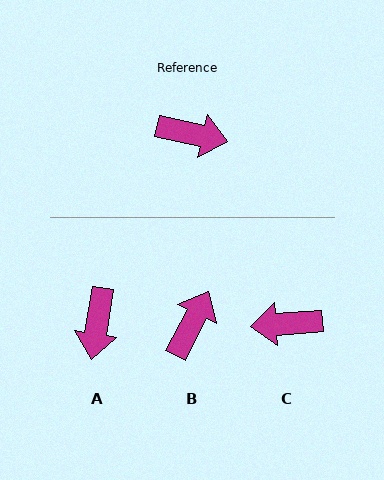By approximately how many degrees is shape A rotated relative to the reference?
Approximately 86 degrees clockwise.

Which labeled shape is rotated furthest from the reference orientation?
C, about 163 degrees away.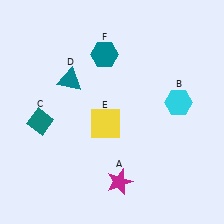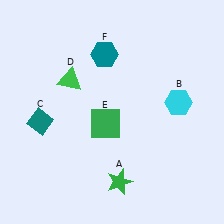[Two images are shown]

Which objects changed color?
A changed from magenta to green. D changed from teal to green. E changed from yellow to green.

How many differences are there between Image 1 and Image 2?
There are 3 differences between the two images.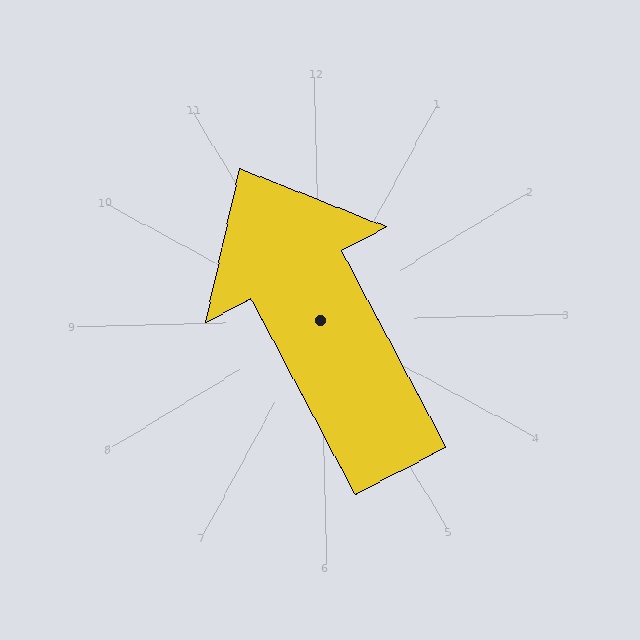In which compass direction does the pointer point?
Northwest.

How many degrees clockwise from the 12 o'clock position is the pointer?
Approximately 334 degrees.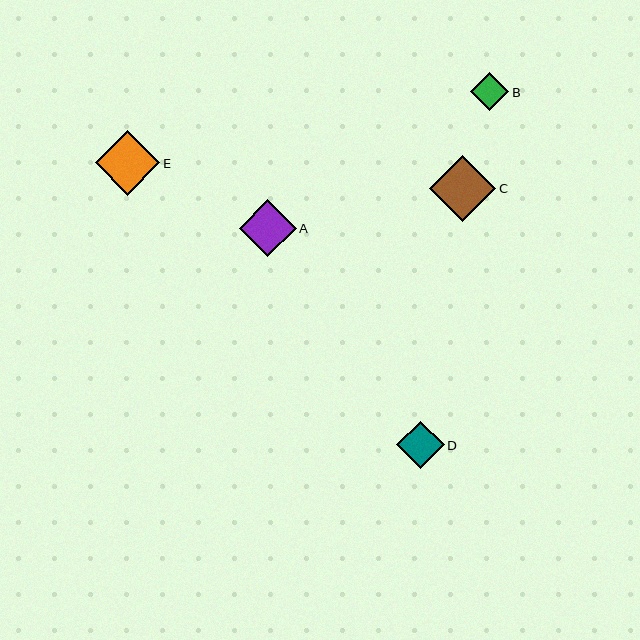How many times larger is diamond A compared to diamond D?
Diamond A is approximately 1.2 times the size of diamond D.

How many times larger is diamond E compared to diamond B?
Diamond E is approximately 1.7 times the size of diamond B.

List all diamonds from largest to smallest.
From largest to smallest: C, E, A, D, B.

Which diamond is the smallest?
Diamond B is the smallest with a size of approximately 38 pixels.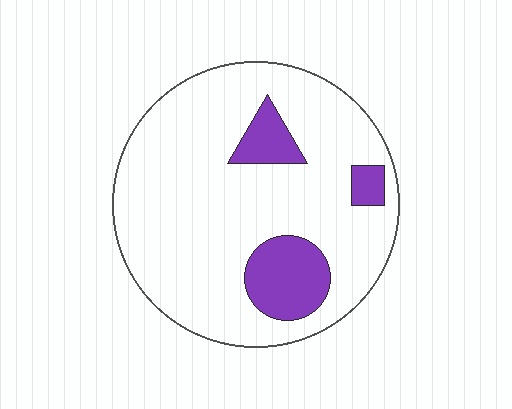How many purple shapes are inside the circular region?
3.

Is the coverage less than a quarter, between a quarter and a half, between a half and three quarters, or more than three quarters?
Less than a quarter.